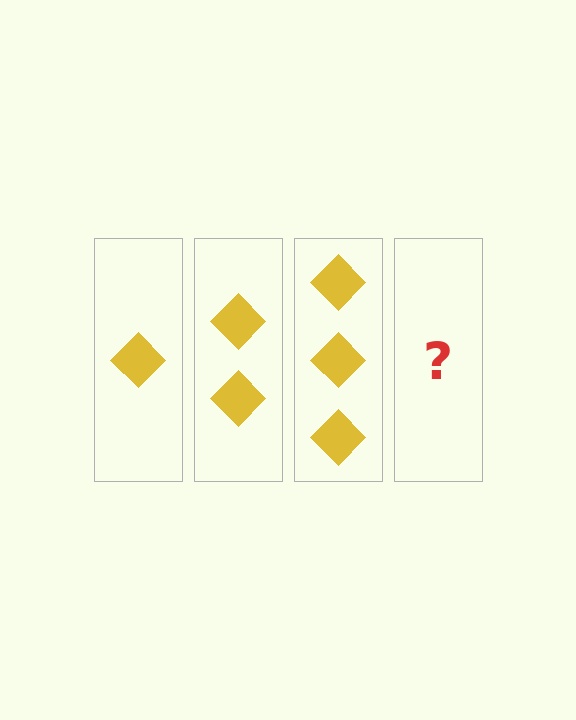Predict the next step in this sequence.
The next step is 4 diamonds.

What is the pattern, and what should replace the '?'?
The pattern is that each step adds one more diamond. The '?' should be 4 diamonds.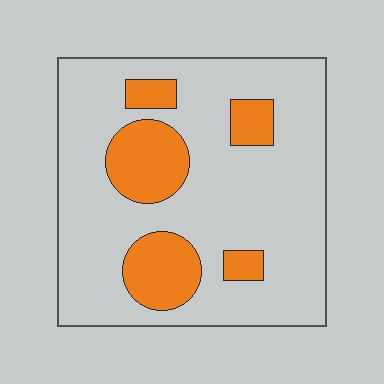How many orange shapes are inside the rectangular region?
5.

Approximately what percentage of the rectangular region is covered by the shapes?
Approximately 20%.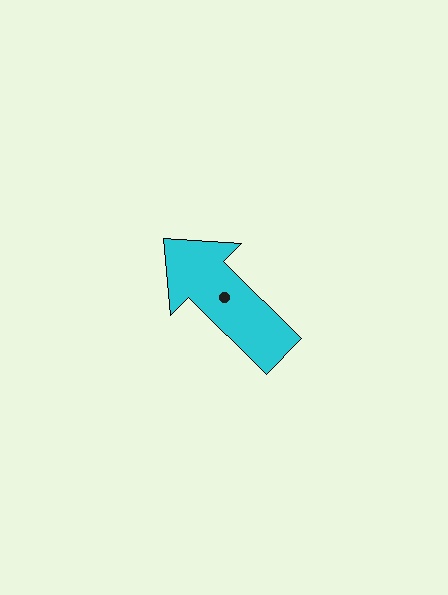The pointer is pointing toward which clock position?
Roughly 10 o'clock.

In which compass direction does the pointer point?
Northwest.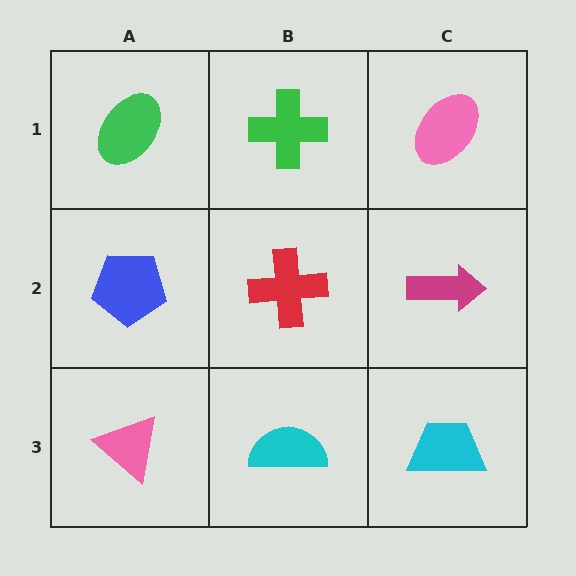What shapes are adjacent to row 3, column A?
A blue pentagon (row 2, column A), a cyan semicircle (row 3, column B).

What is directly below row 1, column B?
A red cross.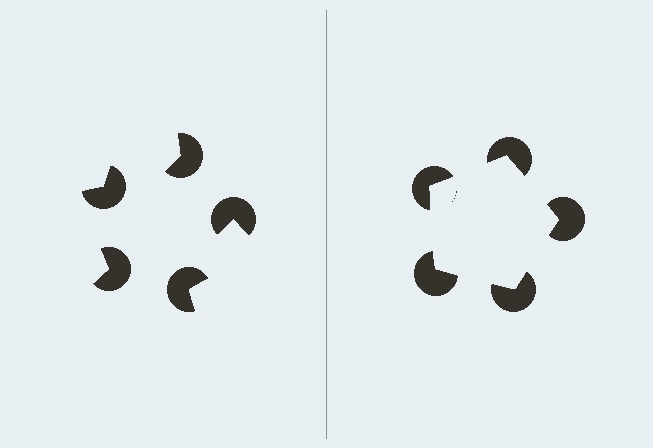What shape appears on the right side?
An illusory pentagon.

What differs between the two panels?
The pac-man discs are positioned identically on both sides; only the wedge orientations differ. On the right they align to a pentagon; on the left they are misaligned.